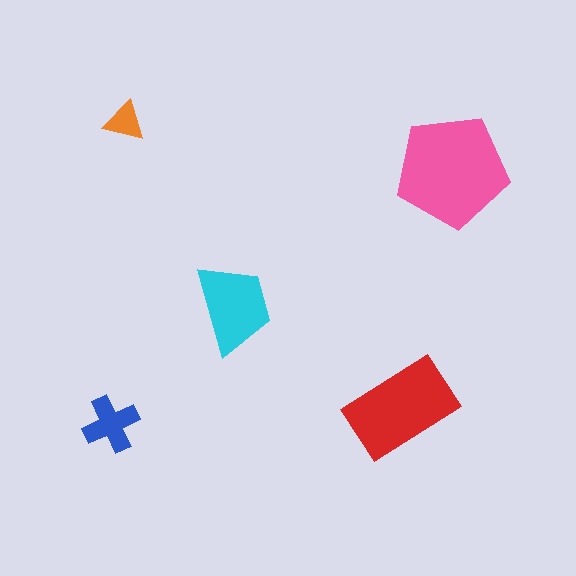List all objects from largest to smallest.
The pink pentagon, the red rectangle, the cyan trapezoid, the blue cross, the orange triangle.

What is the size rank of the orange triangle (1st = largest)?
5th.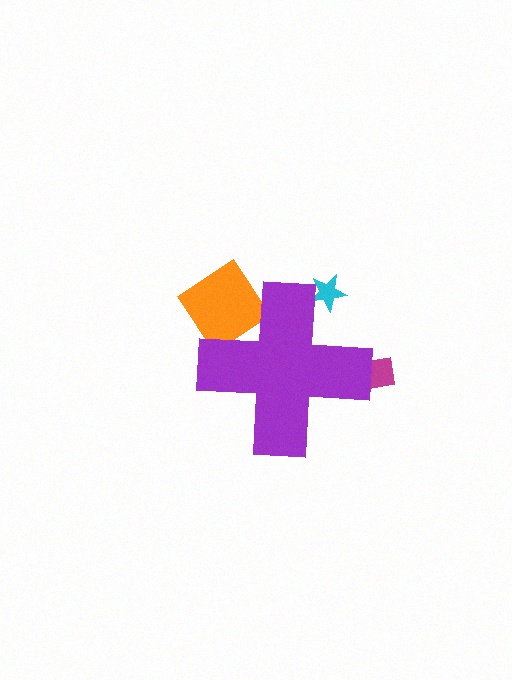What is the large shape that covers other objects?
A purple cross.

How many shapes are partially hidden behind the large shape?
3 shapes are partially hidden.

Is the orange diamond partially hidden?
Yes, the orange diamond is partially hidden behind the purple cross.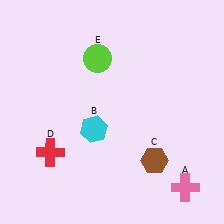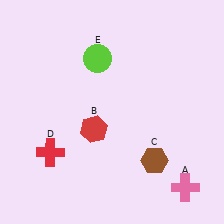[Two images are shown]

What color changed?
The hexagon (B) changed from cyan in Image 1 to red in Image 2.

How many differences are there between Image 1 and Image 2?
There is 1 difference between the two images.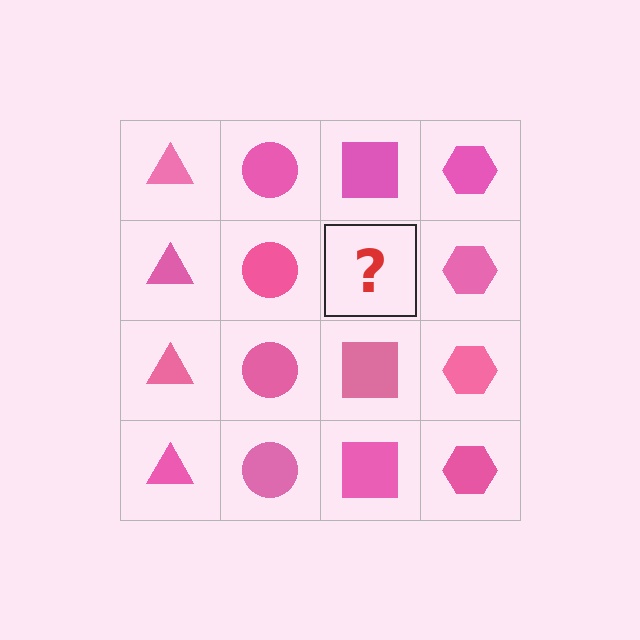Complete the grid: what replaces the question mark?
The question mark should be replaced with a pink square.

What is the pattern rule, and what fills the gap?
The rule is that each column has a consistent shape. The gap should be filled with a pink square.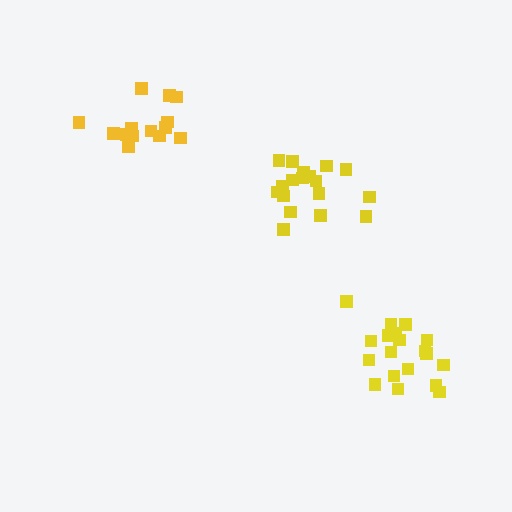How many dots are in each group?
Group 1: 18 dots, Group 2: 14 dots, Group 3: 19 dots (51 total).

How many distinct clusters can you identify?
There are 3 distinct clusters.